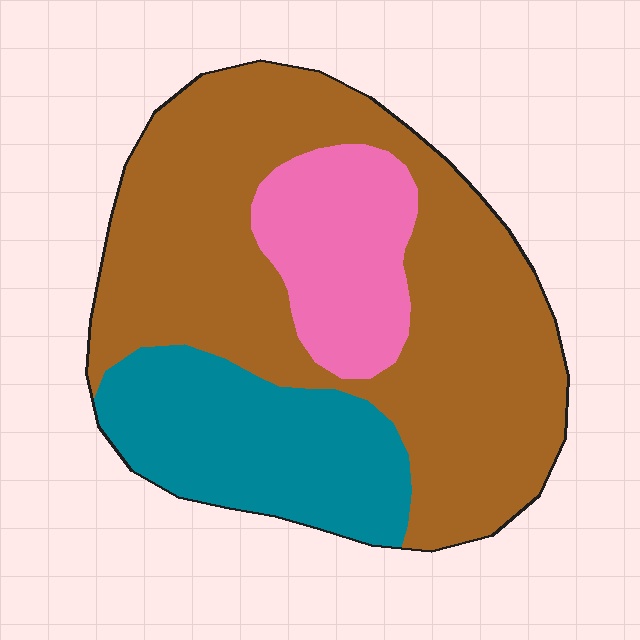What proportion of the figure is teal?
Teal covers 23% of the figure.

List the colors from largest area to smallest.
From largest to smallest: brown, teal, pink.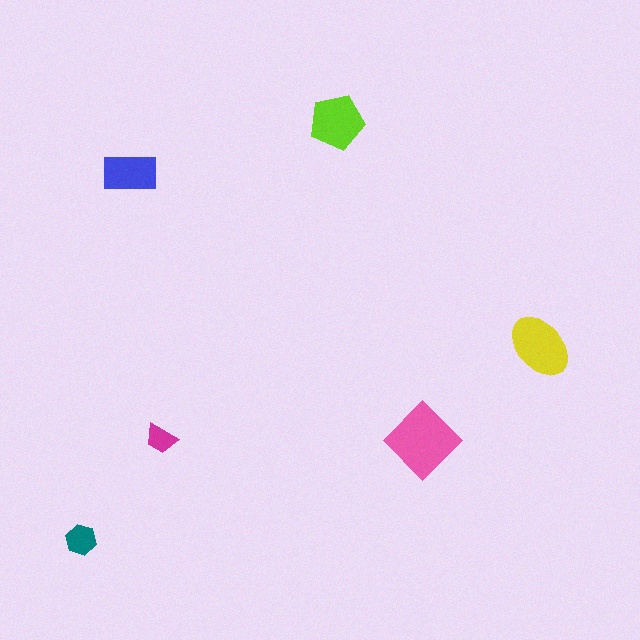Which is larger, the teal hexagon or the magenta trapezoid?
The teal hexagon.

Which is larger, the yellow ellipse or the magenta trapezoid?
The yellow ellipse.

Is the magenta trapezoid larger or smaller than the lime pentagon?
Smaller.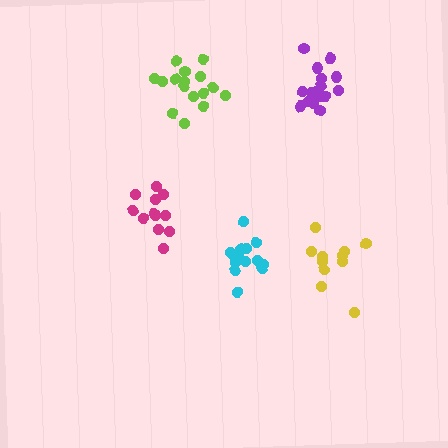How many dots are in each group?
Group 1: 11 dots, Group 2: 12 dots, Group 3: 15 dots, Group 4: 17 dots, Group 5: 16 dots (71 total).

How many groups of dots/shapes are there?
There are 5 groups.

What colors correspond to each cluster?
The clusters are colored: yellow, magenta, cyan, purple, lime.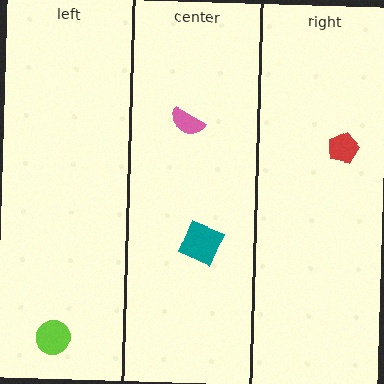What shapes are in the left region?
The lime circle.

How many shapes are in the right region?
1.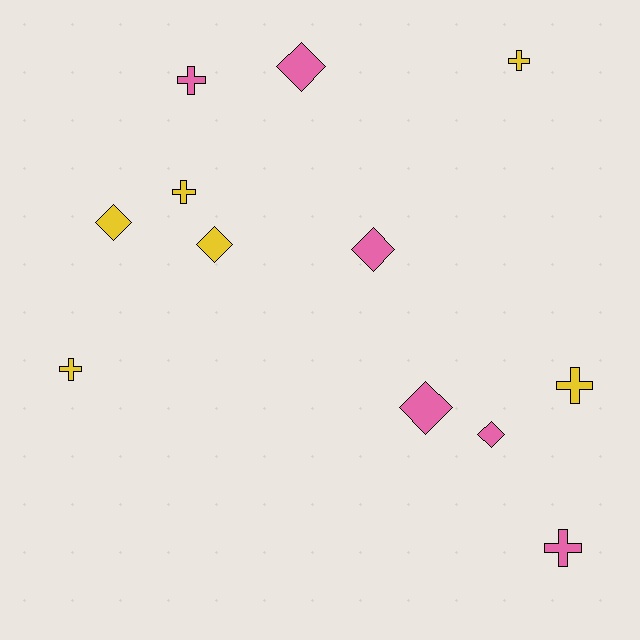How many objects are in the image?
There are 12 objects.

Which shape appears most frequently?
Diamond, with 6 objects.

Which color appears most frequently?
Yellow, with 6 objects.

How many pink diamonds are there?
There are 4 pink diamonds.